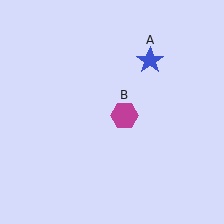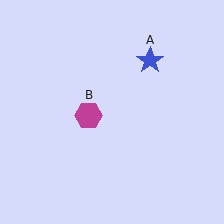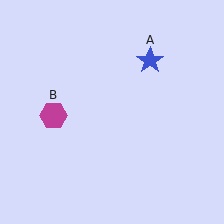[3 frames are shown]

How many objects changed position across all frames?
1 object changed position: magenta hexagon (object B).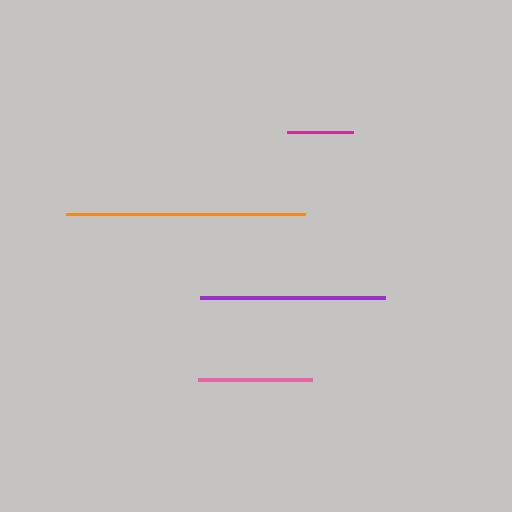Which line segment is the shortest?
The magenta line is the shortest at approximately 66 pixels.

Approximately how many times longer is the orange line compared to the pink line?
The orange line is approximately 2.1 times the length of the pink line.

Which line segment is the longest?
The orange line is the longest at approximately 238 pixels.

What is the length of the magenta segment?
The magenta segment is approximately 66 pixels long.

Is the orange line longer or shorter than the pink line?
The orange line is longer than the pink line.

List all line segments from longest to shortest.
From longest to shortest: orange, purple, pink, magenta.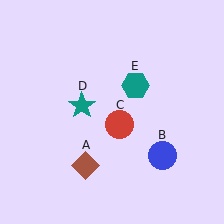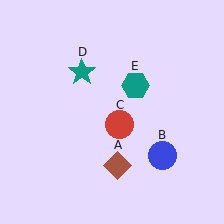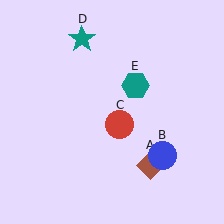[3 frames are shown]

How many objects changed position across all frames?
2 objects changed position: brown diamond (object A), teal star (object D).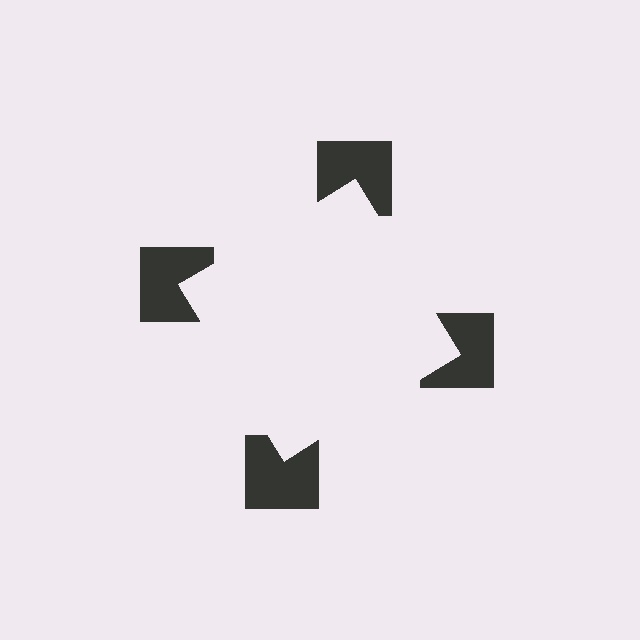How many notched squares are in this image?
There are 4 — one at each vertex of the illusory square.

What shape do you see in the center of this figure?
An illusory square — its edges are inferred from the aligned wedge cuts in the notched squares, not physically drawn.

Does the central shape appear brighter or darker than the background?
It typically appears slightly brighter than the background, even though no actual brightness change is drawn.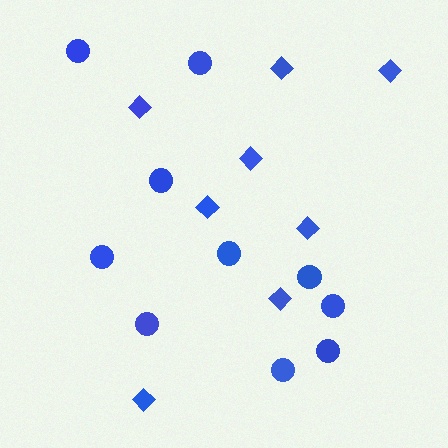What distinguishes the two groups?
There are 2 groups: one group of circles (10) and one group of diamonds (8).